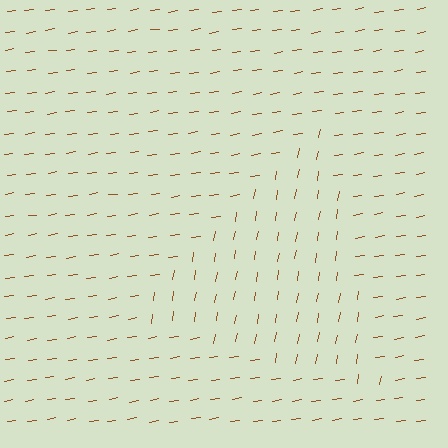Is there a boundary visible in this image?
Yes, there is a texture boundary formed by a change in line orientation.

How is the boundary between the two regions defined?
The boundary is defined purely by a change in line orientation (approximately 71 degrees difference). All lines are the same color and thickness.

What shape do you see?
I see a triangle.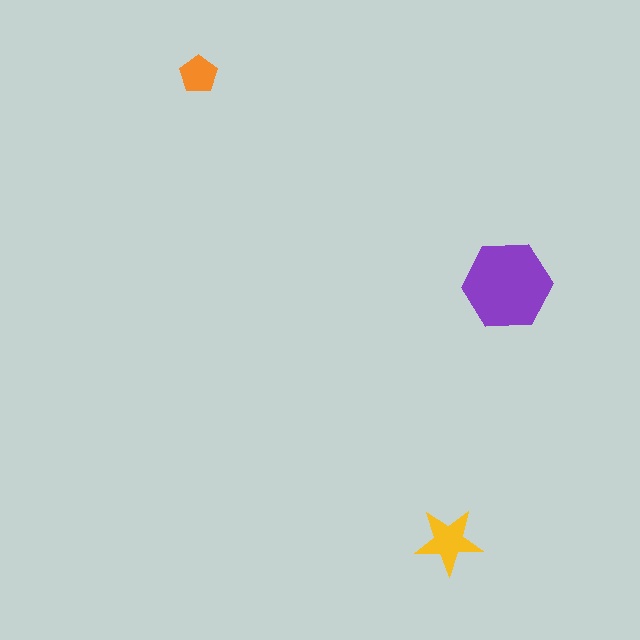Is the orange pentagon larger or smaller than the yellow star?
Smaller.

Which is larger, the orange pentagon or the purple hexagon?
The purple hexagon.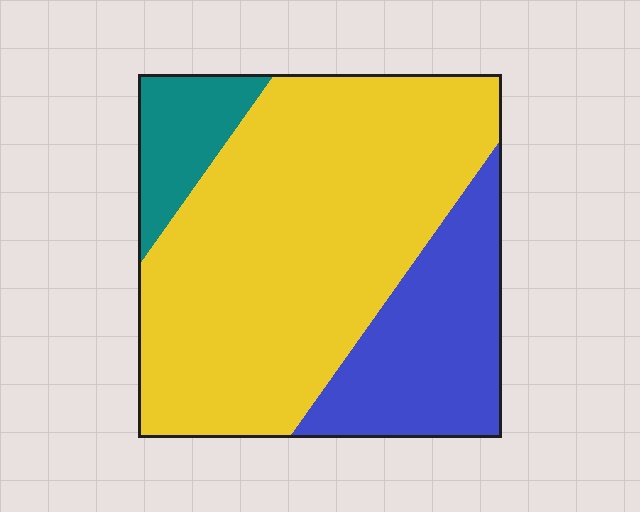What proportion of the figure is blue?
Blue covers roughly 25% of the figure.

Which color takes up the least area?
Teal, at roughly 10%.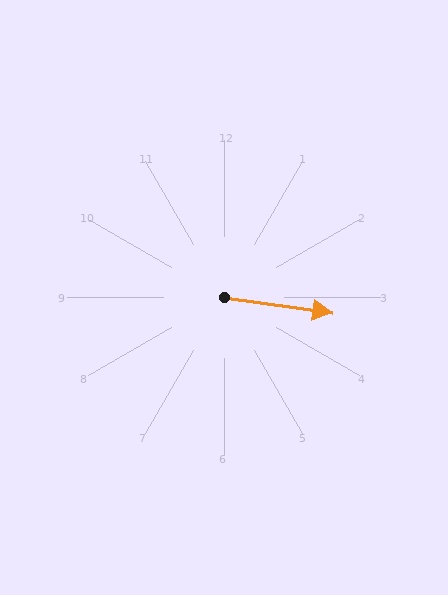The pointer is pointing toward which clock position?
Roughly 3 o'clock.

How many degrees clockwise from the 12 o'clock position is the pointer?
Approximately 98 degrees.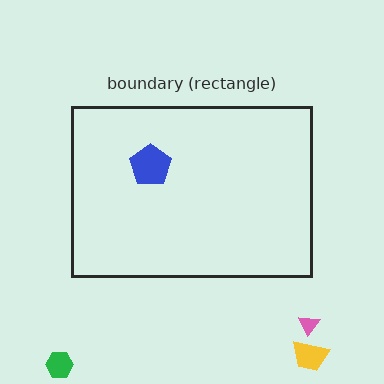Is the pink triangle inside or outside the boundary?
Outside.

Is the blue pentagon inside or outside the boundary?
Inside.